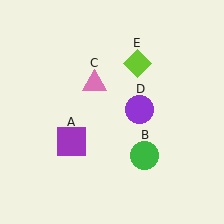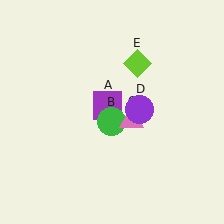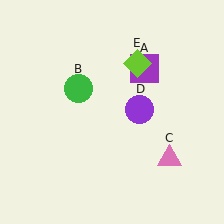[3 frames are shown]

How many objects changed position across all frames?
3 objects changed position: purple square (object A), green circle (object B), pink triangle (object C).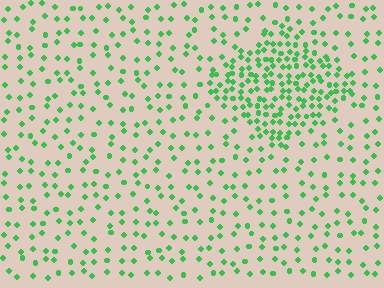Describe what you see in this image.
The image contains small green elements arranged at two different densities. A diamond-shaped region is visible where the elements are more densely packed than the surrounding area.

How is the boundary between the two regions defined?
The boundary is defined by a change in element density (approximately 2.6x ratio). All elements are the same color, size, and shape.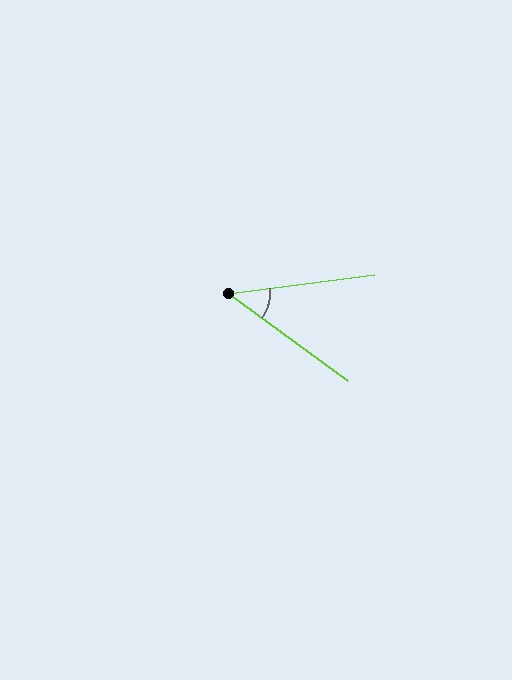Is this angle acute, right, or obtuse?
It is acute.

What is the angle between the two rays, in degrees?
Approximately 43 degrees.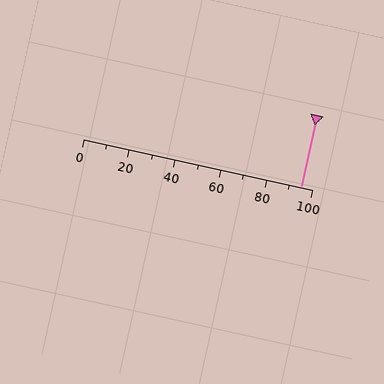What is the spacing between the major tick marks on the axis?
The major ticks are spaced 20 apart.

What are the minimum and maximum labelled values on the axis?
The axis runs from 0 to 100.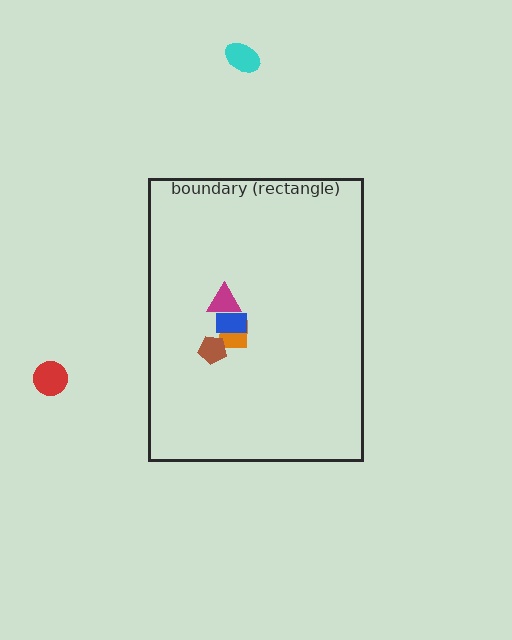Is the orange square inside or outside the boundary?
Inside.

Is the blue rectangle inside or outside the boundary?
Inside.